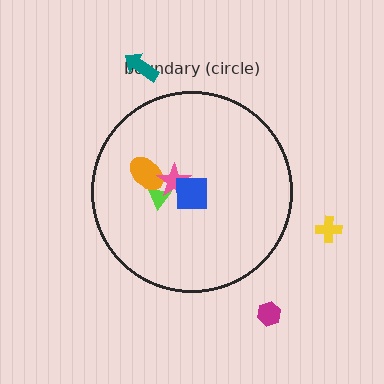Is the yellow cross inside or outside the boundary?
Outside.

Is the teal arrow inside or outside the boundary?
Outside.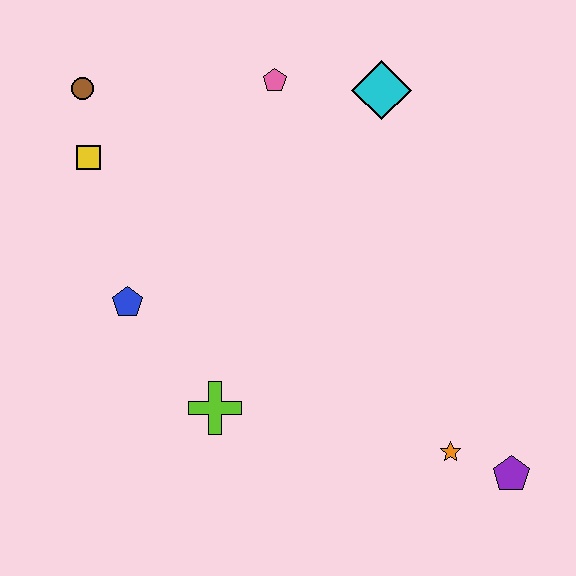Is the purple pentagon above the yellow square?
No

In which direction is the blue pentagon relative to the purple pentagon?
The blue pentagon is to the left of the purple pentagon.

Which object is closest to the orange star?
The purple pentagon is closest to the orange star.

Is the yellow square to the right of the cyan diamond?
No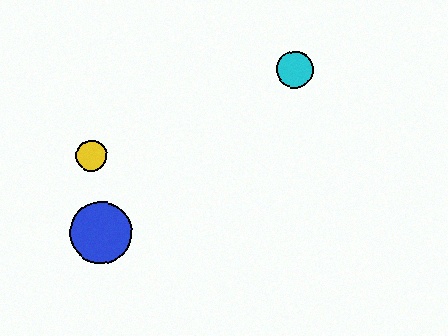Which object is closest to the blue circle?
The yellow circle is closest to the blue circle.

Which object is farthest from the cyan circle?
The blue circle is farthest from the cyan circle.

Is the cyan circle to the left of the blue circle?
No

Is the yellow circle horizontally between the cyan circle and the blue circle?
No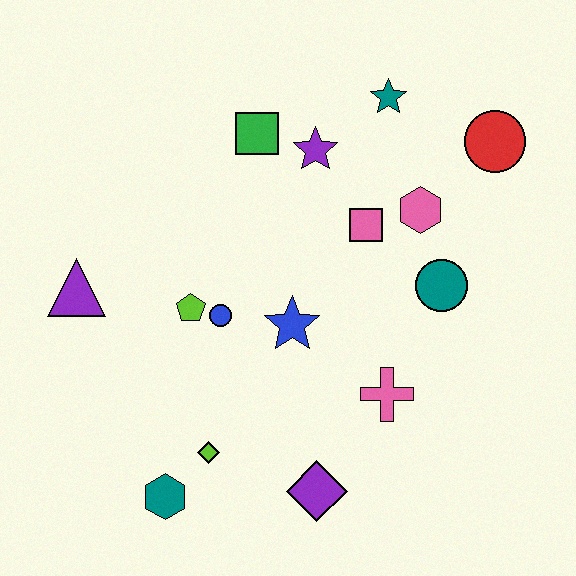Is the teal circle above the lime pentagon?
Yes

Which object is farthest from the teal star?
The teal hexagon is farthest from the teal star.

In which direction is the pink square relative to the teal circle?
The pink square is to the left of the teal circle.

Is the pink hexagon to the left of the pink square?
No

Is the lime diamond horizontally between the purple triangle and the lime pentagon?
No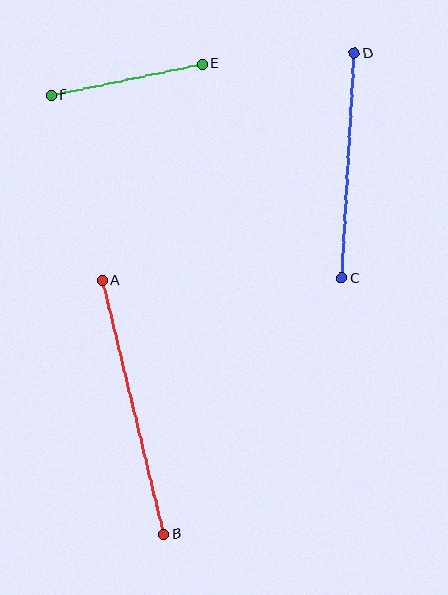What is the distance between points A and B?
The distance is approximately 261 pixels.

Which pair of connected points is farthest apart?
Points A and B are farthest apart.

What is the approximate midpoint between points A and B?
The midpoint is at approximately (133, 408) pixels.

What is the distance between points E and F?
The distance is approximately 154 pixels.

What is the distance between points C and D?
The distance is approximately 225 pixels.